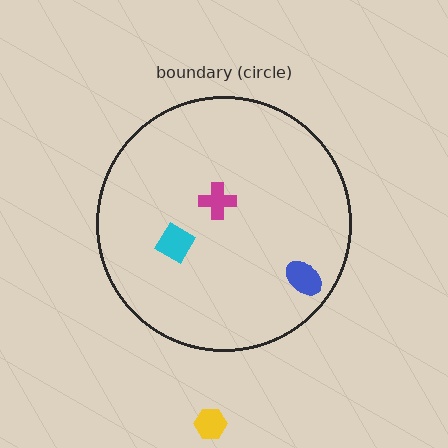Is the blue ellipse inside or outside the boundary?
Inside.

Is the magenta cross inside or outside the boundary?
Inside.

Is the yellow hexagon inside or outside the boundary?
Outside.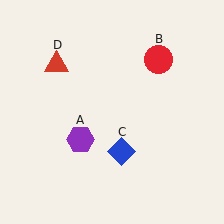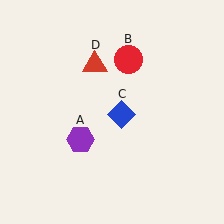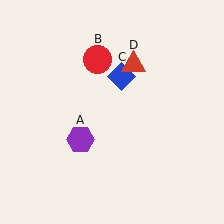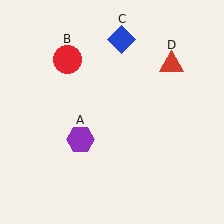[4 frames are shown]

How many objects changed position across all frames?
3 objects changed position: red circle (object B), blue diamond (object C), red triangle (object D).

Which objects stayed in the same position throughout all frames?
Purple hexagon (object A) remained stationary.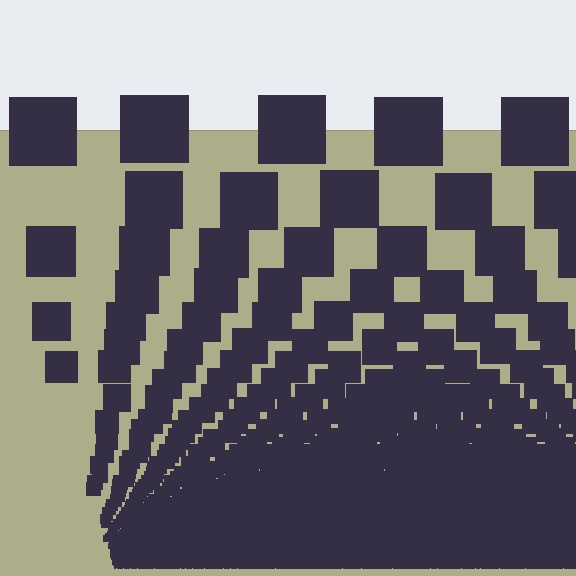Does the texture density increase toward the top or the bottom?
Density increases toward the bottom.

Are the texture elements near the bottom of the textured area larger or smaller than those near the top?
Smaller. The gradient is inverted — elements near the bottom are smaller and denser.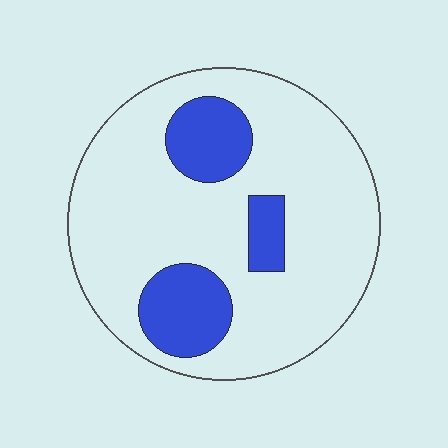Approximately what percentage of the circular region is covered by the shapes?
Approximately 20%.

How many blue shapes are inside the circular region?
3.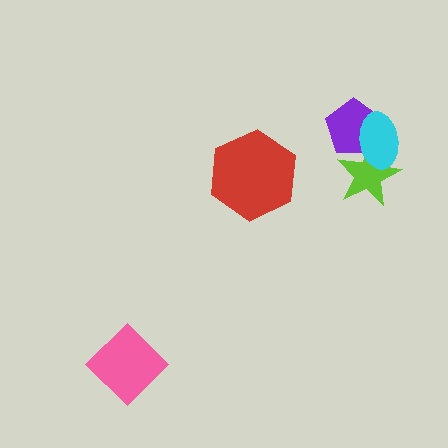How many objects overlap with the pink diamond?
0 objects overlap with the pink diamond.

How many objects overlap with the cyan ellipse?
2 objects overlap with the cyan ellipse.